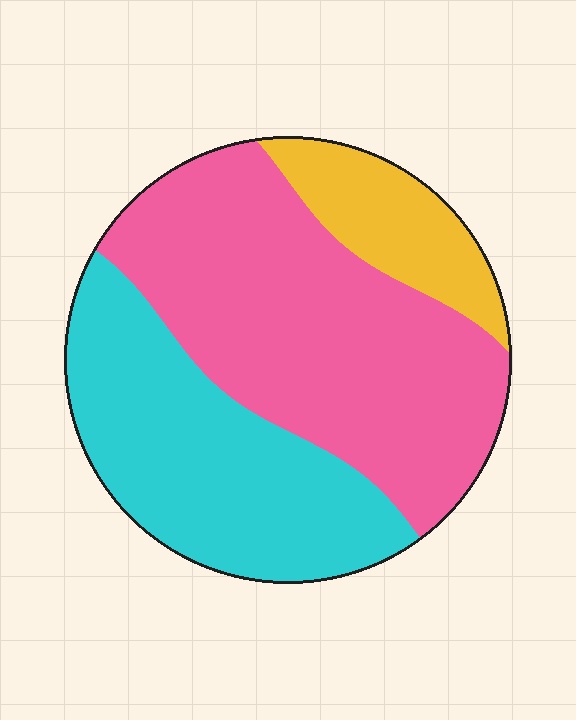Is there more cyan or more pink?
Pink.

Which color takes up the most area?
Pink, at roughly 50%.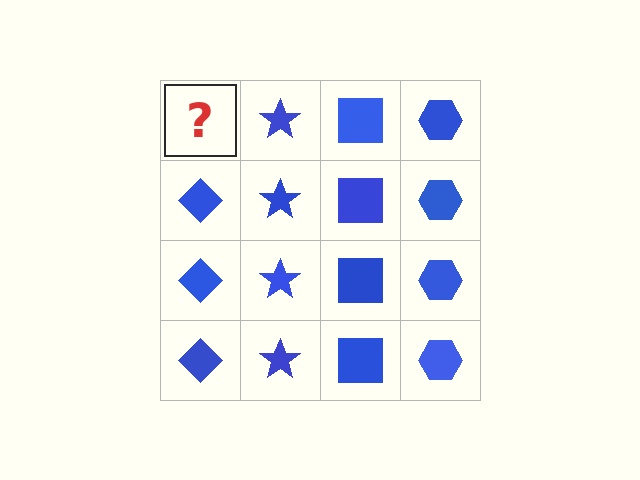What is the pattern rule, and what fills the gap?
The rule is that each column has a consistent shape. The gap should be filled with a blue diamond.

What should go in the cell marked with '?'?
The missing cell should contain a blue diamond.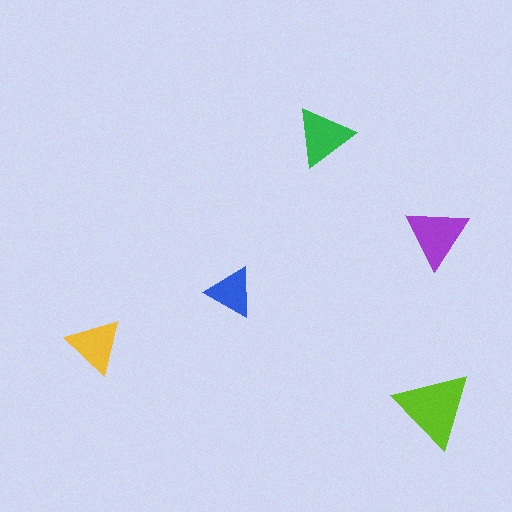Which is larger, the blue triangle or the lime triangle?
The lime one.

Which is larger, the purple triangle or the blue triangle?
The purple one.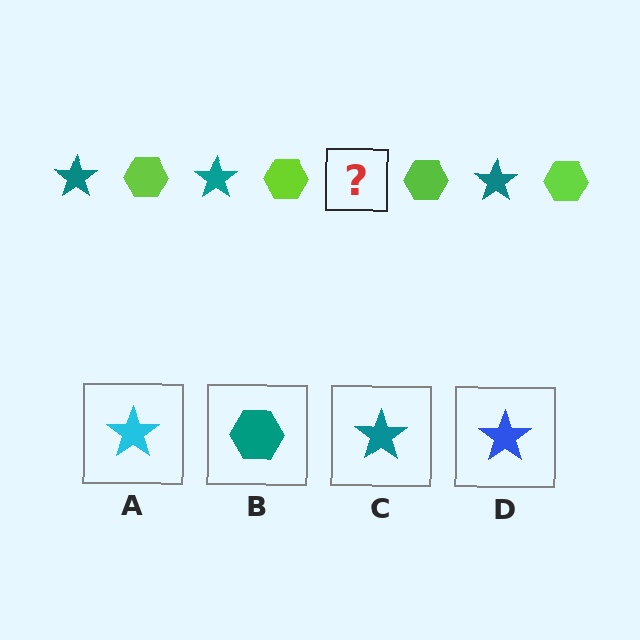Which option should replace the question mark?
Option C.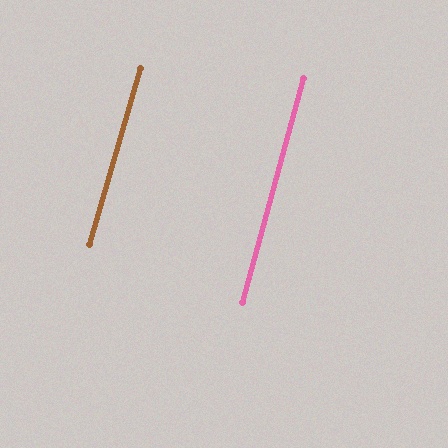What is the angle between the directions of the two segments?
Approximately 1 degree.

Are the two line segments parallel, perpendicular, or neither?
Parallel — their directions differ by only 1.0°.